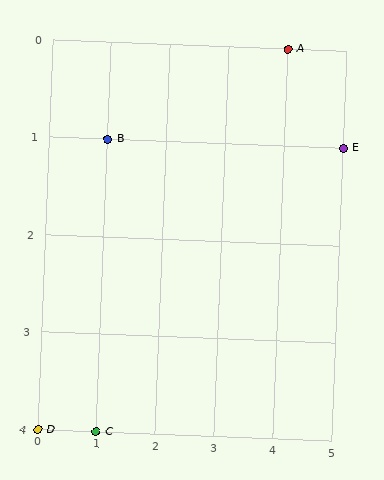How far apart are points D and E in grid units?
Points D and E are 5 columns and 3 rows apart (about 5.8 grid units diagonally).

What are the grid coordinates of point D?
Point D is at grid coordinates (0, 4).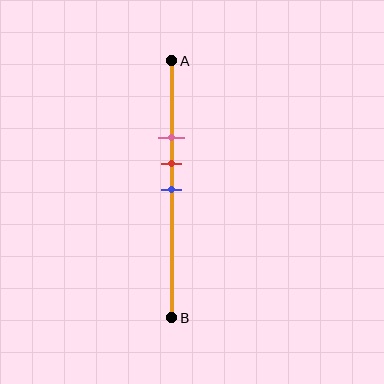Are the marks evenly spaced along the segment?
Yes, the marks are approximately evenly spaced.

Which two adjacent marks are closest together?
The red and blue marks are the closest adjacent pair.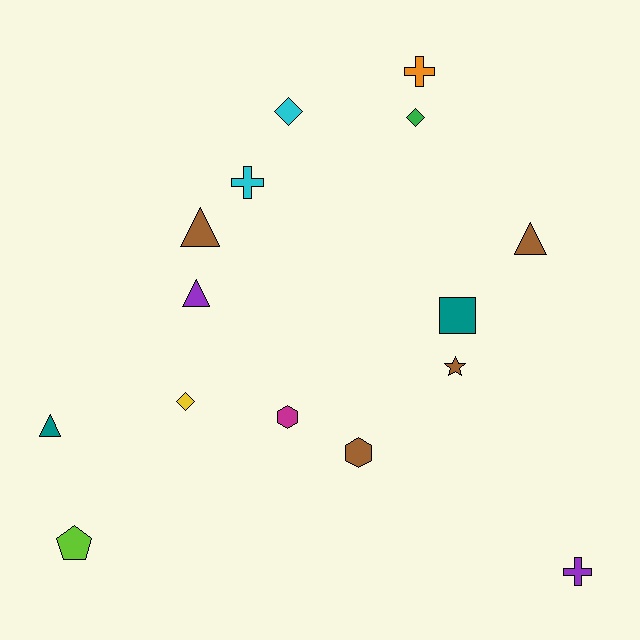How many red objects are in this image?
There are no red objects.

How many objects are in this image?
There are 15 objects.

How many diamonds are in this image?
There are 3 diamonds.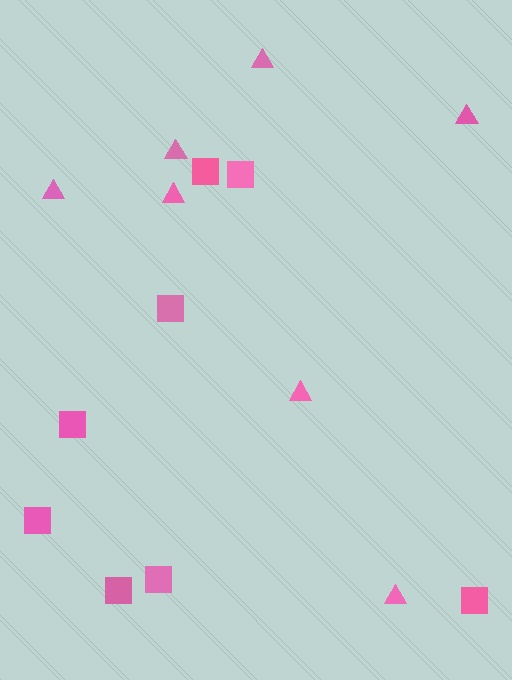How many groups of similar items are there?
There are 2 groups: one group of triangles (7) and one group of squares (8).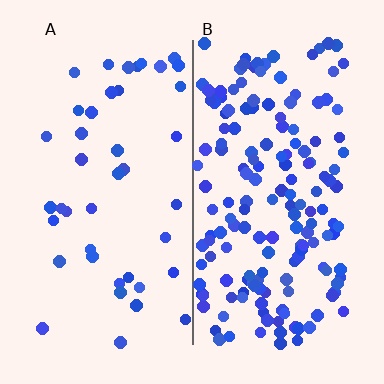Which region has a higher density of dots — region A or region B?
B (the right).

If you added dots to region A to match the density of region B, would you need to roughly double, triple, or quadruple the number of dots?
Approximately quadruple.